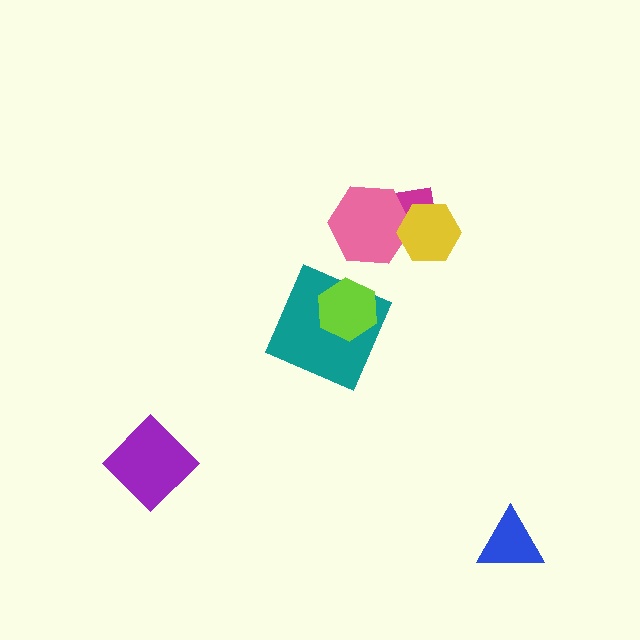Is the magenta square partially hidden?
Yes, it is partially covered by another shape.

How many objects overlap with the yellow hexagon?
2 objects overlap with the yellow hexagon.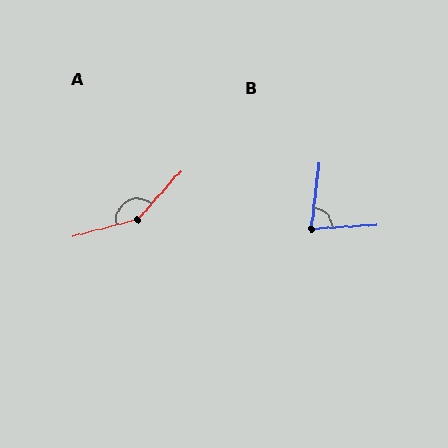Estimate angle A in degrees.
Approximately 146 degrees.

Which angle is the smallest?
B, at approximately 79 degrees.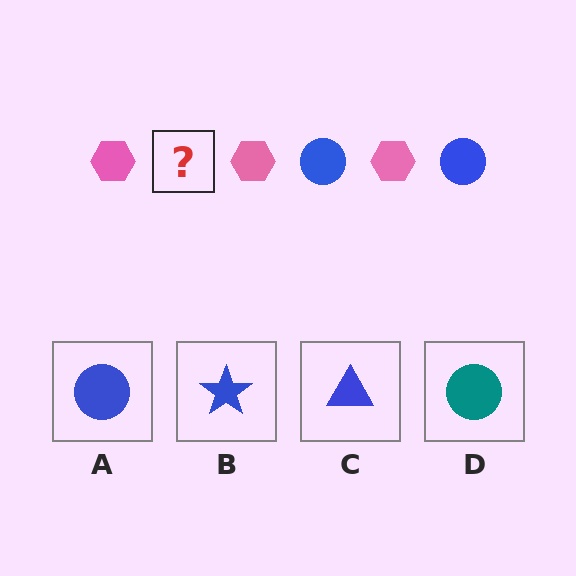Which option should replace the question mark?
Option A.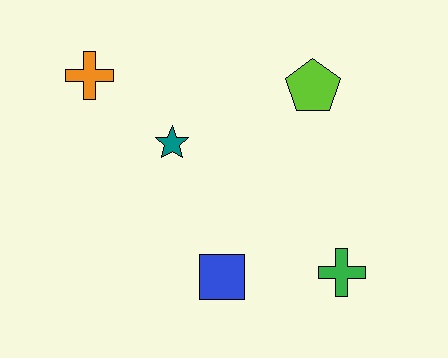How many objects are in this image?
There are 5 objects.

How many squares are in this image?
There is 1 square.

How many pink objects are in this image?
There are no pink objects.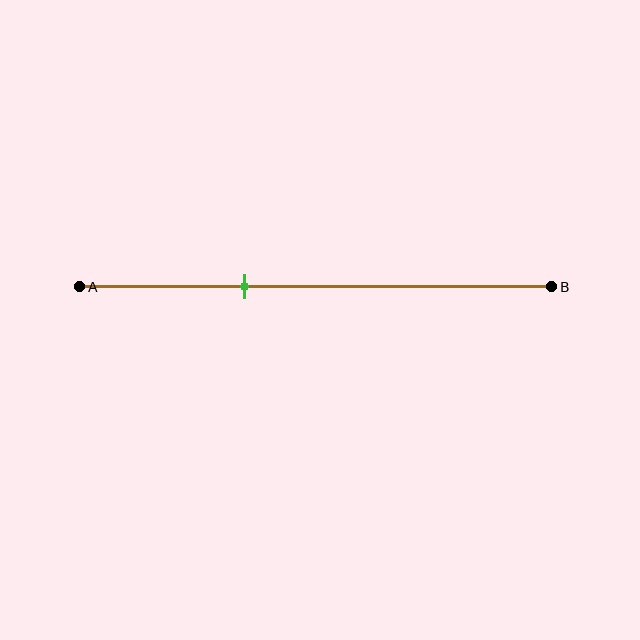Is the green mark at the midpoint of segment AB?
No, the mark is at about 35% from A, not at the 50% midpoint.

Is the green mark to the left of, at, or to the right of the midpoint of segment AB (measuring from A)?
The green mark is to the left of the midpoint of segment AB.